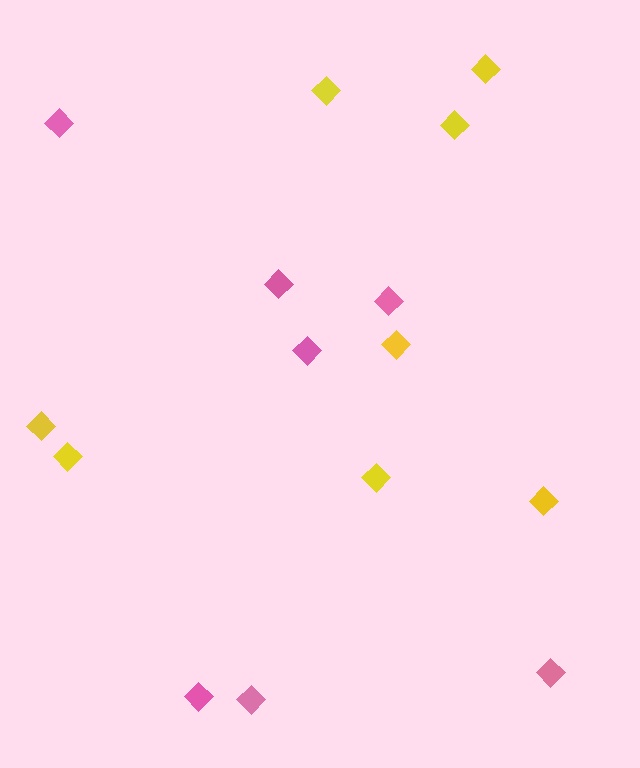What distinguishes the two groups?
There are 2 groups: one group of pink diamonds (7) and one group of yellow diamonds (8).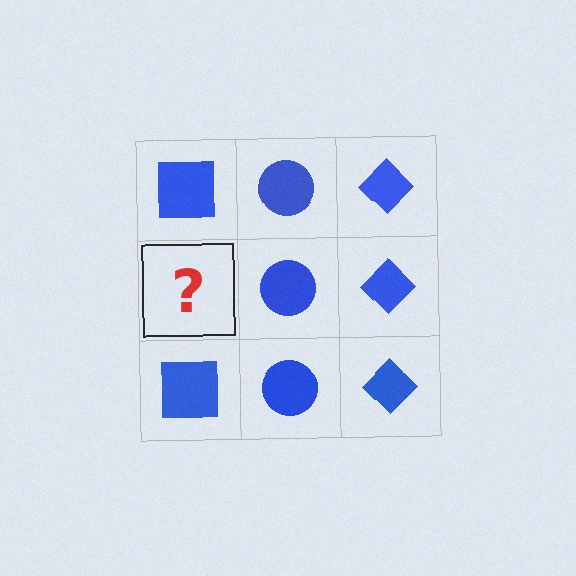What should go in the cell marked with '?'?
The missing cell should contain a blue square.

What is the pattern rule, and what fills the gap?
The rule is that each column has a consistent shape. The gap should be filled with a blue square.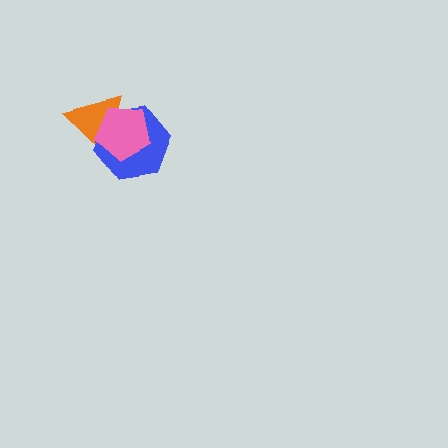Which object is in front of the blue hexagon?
The pink pentagon is in front of the blue hexagon.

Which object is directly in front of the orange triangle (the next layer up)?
The blue hexagon is directly in front of the orange triangle.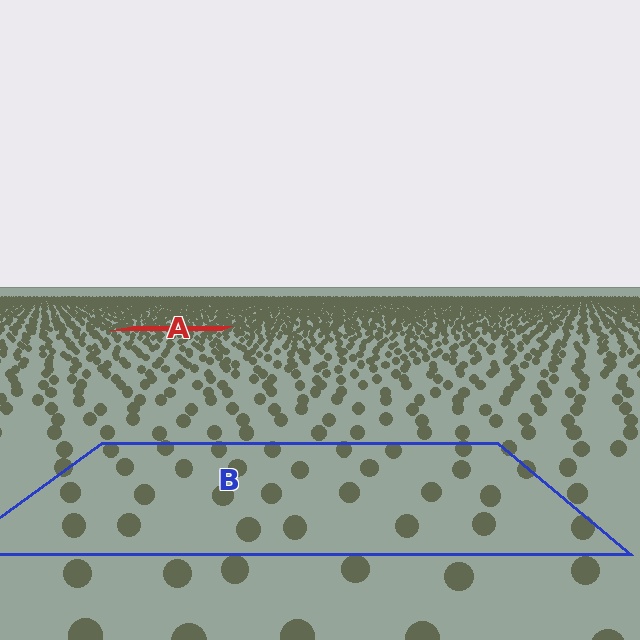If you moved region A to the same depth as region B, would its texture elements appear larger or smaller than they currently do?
They would appear larger. At a closer depth, the same texture elements are projected at a bigger on-screen size.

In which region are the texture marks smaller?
The texture marks are smaller in region A, because it is farther away.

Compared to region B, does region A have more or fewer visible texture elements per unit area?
Region A has more texture elements per unit area — they are packed more densely because it is farther away.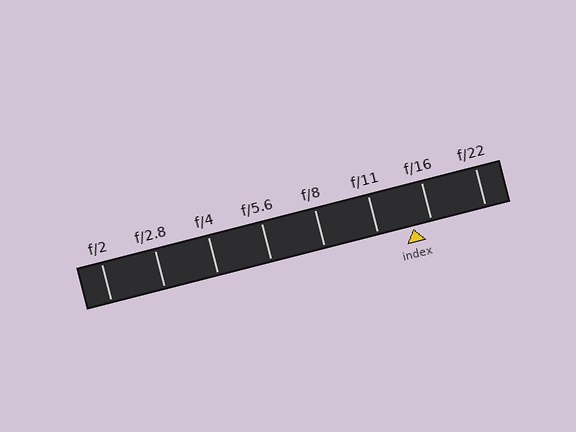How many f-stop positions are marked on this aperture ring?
There are 8 f-stop positions marked.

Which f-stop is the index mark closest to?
The index mark is closest to f/16.